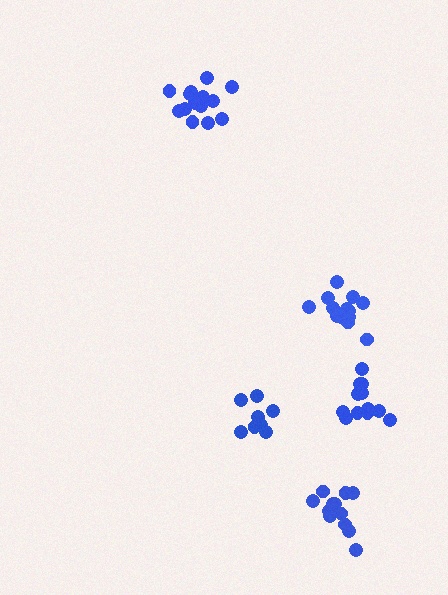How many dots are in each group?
Group 1: 12 dots, Group 2: 14 dots, Group 3: 9 dots, Group 4: 12 dots, Group 5: 13 dots (60 total).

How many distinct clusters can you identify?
There are 5 distinct clusters.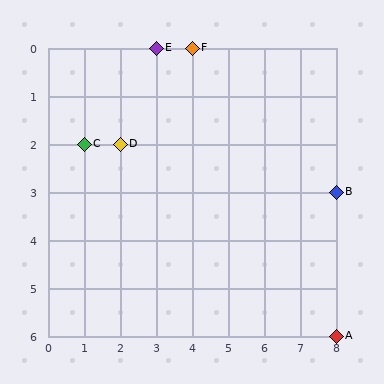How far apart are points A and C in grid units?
Points A and C are 7 columns and 4 rows apart (about 8.1 grid units diagonally).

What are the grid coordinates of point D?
Point D is at grid coordinates (2, 2).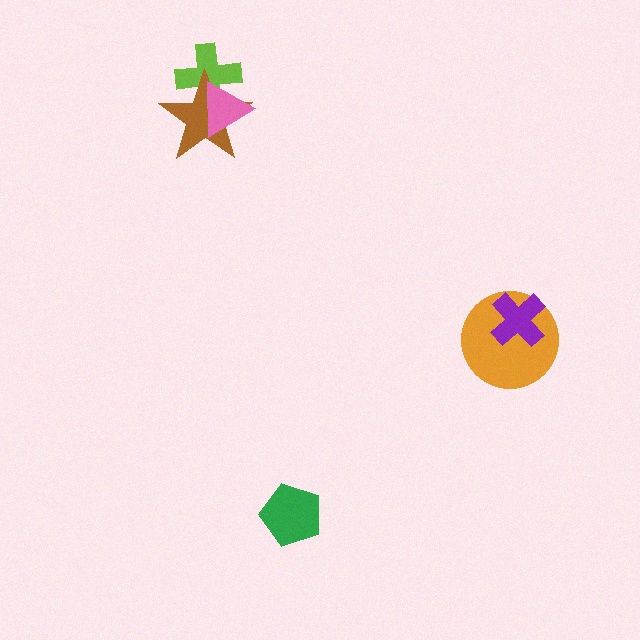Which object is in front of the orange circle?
The purple cross is in front of the orange circle.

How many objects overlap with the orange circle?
1 object overlaps with the orange circle.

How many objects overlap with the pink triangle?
2 objects overlap with the pink triangle.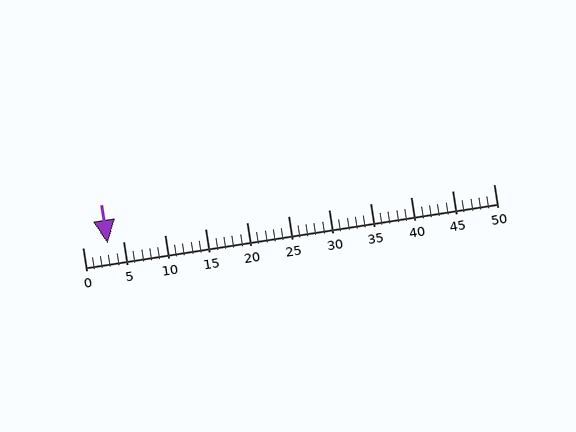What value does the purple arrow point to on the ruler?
The purple arrow points to approximately 3.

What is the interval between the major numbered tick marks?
The major tick marks are spaced 5 units apart.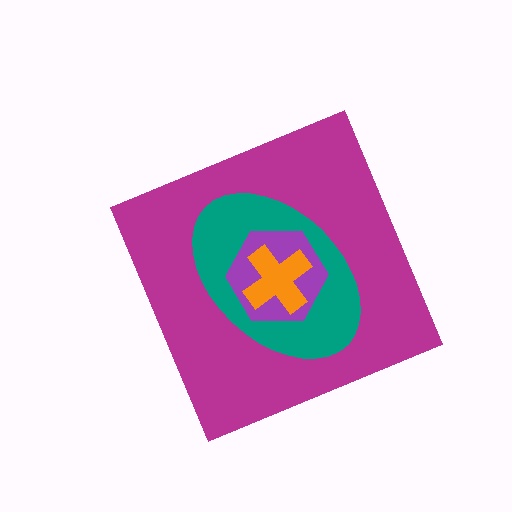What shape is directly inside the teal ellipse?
The purple hexagon.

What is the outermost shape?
The magenta diamond.